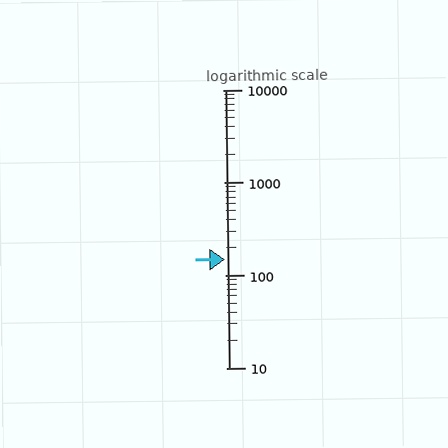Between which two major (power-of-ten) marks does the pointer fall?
The pointer is between 100 and 1000.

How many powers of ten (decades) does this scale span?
The scale spans 3 decades, from 10 to 10000.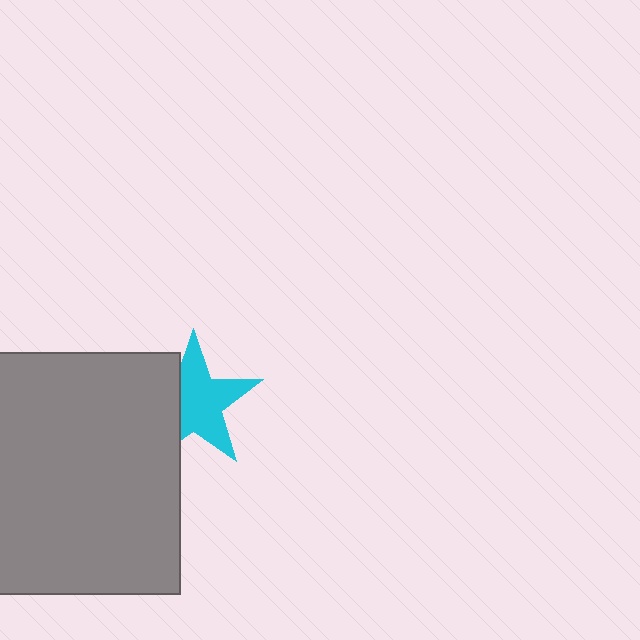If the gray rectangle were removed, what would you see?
You would see the complete cyan star.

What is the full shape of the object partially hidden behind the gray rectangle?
The partially hidden object is a cyan star.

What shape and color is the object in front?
The object in front is a gray rectangle.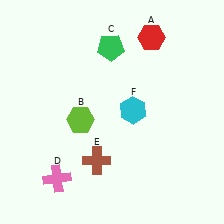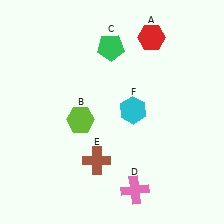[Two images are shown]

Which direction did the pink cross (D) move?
The pink cross (D) moved right.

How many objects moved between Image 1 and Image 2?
1 object moved between the two images.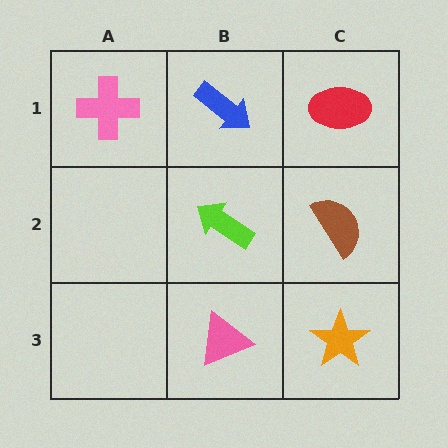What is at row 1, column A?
A pink cross.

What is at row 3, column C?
An orange star.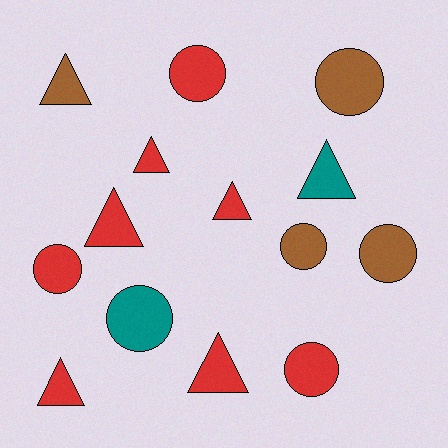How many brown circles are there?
There are 3 brown circles.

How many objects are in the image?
There are 14 objects.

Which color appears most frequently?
Red, with 8 objects.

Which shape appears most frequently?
Triangle, with 7 objects.